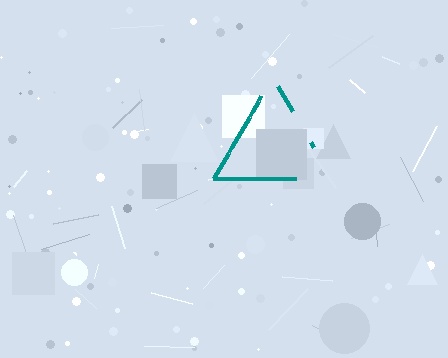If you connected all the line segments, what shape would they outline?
They would outline a triangle.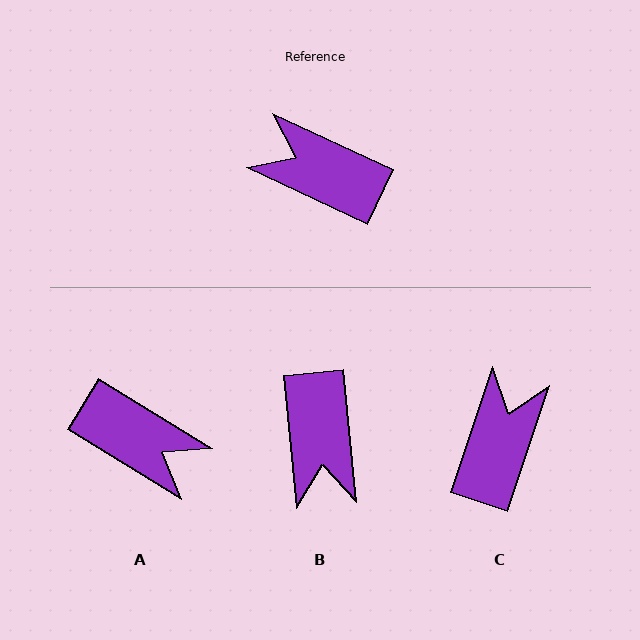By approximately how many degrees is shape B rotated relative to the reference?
Approximately 121 degrees counter-clockwise.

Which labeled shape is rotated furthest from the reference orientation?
A, about 173 degrees away.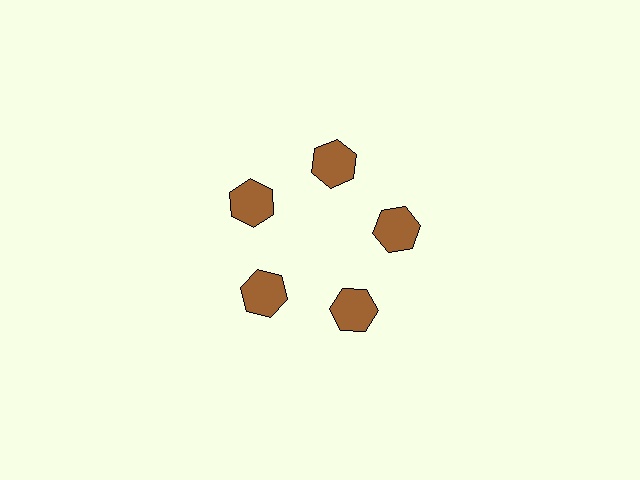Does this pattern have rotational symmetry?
Yes, this pattern has 5-fold rotational symmetry. It looks the same after rotating 72 degrees around the center.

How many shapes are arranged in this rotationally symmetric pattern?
There are 5 shapes, arranged in 5 groups of 1.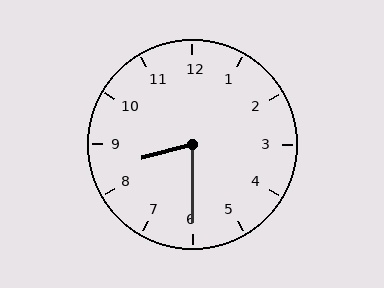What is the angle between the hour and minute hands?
Approximately 75 degrees.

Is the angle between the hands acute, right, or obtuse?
It is acute.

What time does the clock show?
8:30.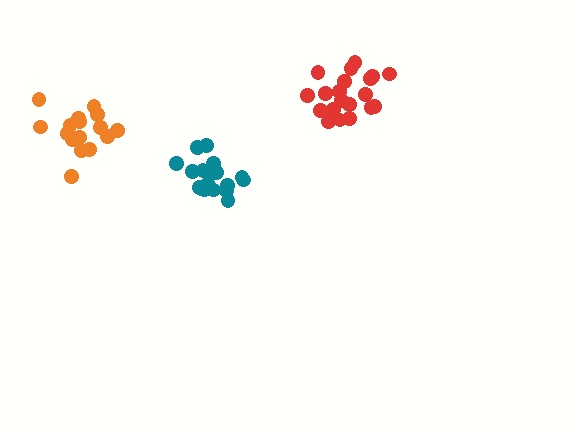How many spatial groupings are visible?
There are 3 spatial groupings.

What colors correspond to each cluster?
The clusters are colored: orange, teal, red.